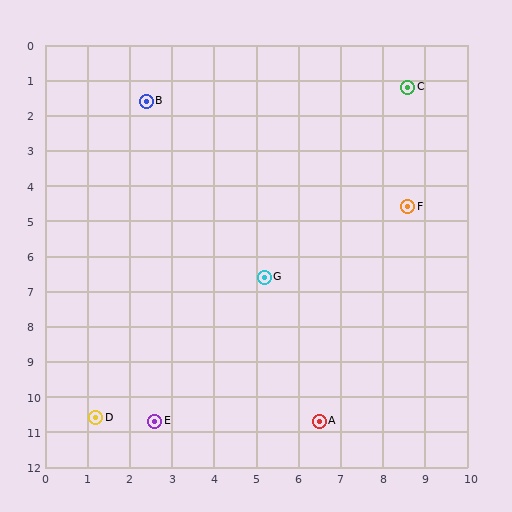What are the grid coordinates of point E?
Point E is at approximately (2.6, 10.7).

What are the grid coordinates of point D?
Point D is at approximately (1.2, 10.6).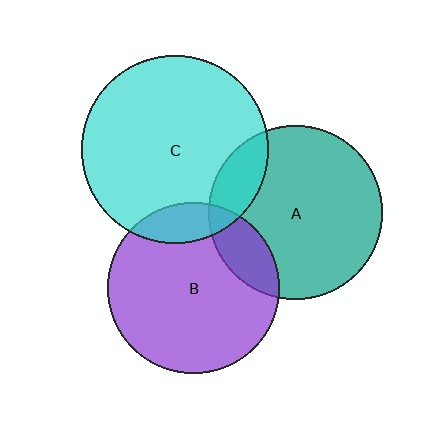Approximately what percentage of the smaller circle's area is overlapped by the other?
Approximately 15%.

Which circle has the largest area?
Circle C (cyan).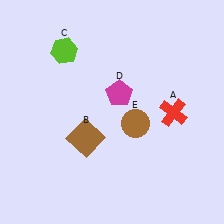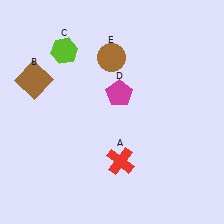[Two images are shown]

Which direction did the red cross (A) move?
The red cross (A) moved left.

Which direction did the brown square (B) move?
The brown square (B) moved up.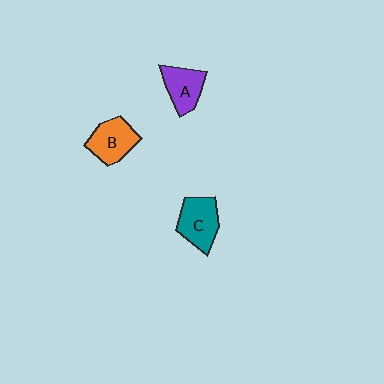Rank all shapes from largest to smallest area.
From largest to smallest: C (teal), B (orange), A (purple).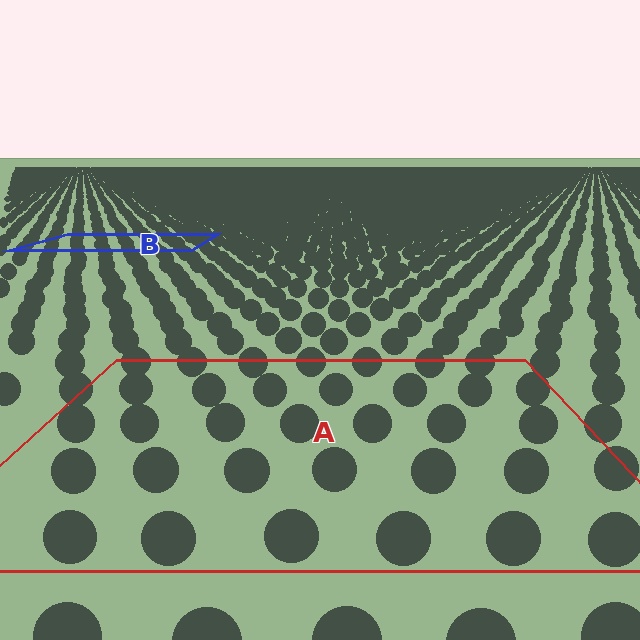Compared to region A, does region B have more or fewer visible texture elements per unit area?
Region B has more texture elements per unit area — they are packed more densely because it is farther away.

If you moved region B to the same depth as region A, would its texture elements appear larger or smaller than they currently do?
They would appear larger. At a closer depth, the same texture elements are projected at a bigger on-screen size.